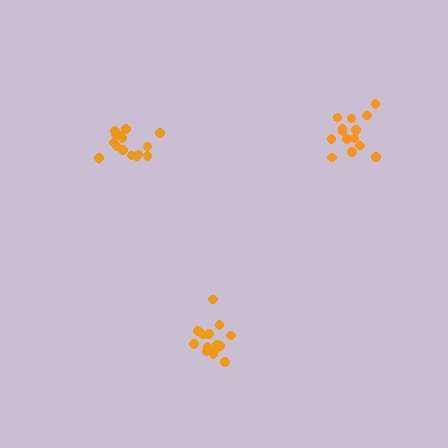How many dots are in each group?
Group 1: 14 dots, Group 2: 14 dots, Group 3: 15 dots (43 total).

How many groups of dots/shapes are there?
There are 3 groups.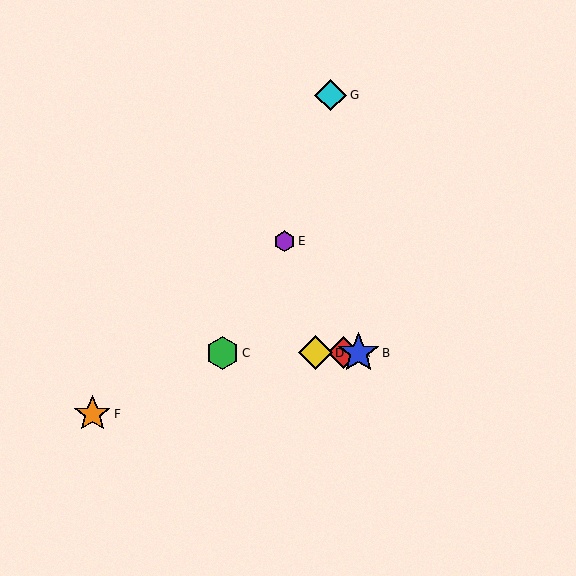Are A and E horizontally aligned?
No, A is at y≈353 and E is at y≈241.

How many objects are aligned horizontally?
4 objects (A, B, C, D) are aligned horizontally.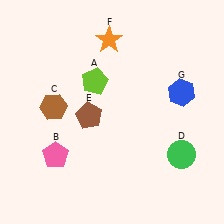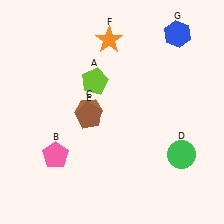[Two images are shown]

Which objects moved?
The objects that moved are: the brown hexagon (C), the blue hexagon (G).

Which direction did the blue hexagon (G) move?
The blue hexagon (G) moved up.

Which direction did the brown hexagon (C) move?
The brown hexagon (C) moved right.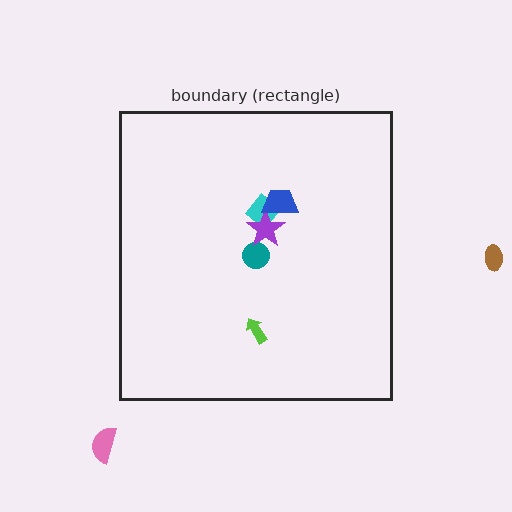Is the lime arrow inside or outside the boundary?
Inside.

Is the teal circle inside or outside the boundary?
Inside.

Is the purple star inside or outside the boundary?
Inside.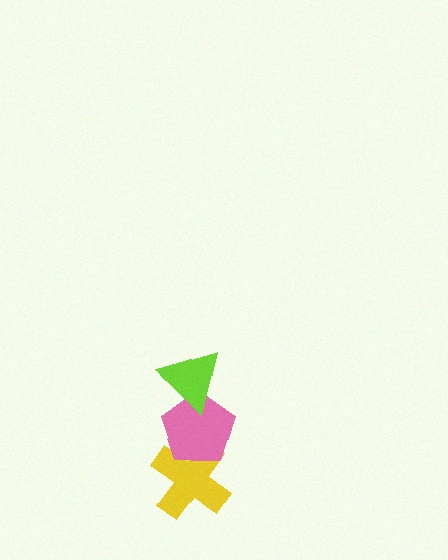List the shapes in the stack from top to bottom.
From top to bottom: the lime triangle, the pink pentagon, the yellow cross.